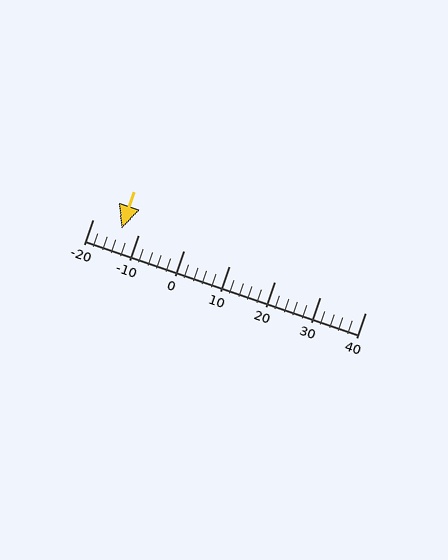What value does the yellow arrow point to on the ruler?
The yellow arrow points to approximately -14.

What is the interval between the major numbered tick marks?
The major tick marks are spaced 10 units apart.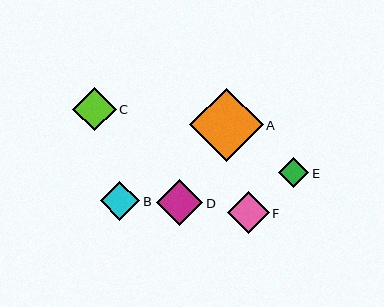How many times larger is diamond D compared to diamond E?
Diamond D is approximately 1.5 times the size of diamond E.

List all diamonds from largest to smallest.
From largest to smallest: A, D, C, F, B, E.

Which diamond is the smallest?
Diamond E is the smallest with a size of approximately 30 pixels.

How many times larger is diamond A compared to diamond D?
Diamond A is approximately 1.6 times the size of diamond D.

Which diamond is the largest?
Diamond A is the largest with a size of approximately 74 pixels.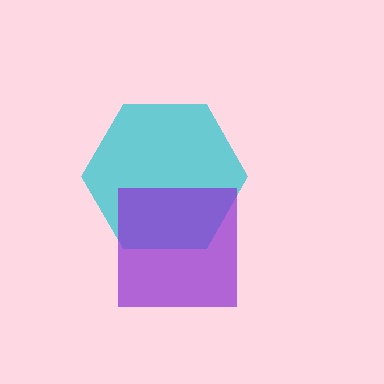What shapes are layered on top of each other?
The layered shapes are: a cyan hexagon, a purple square.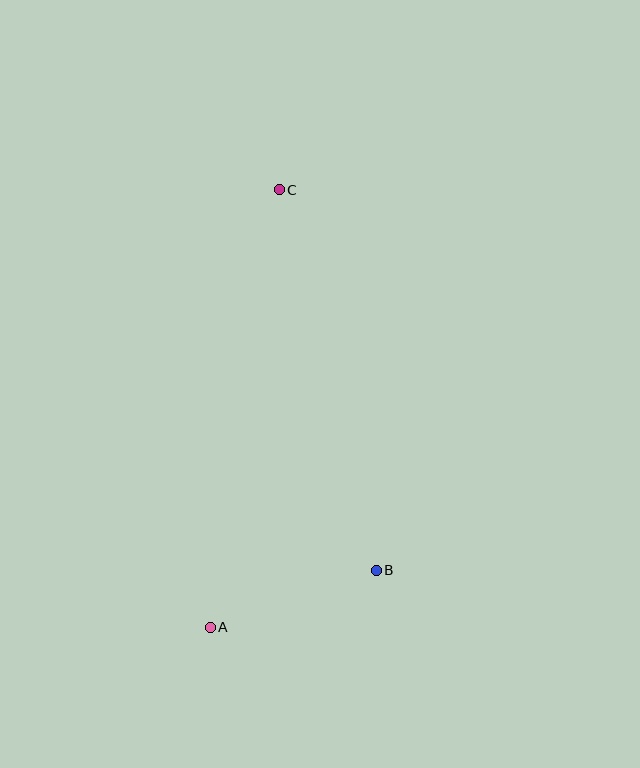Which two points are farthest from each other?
Points A and C are farthest from each other.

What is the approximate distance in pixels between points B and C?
The distance between B and C is approximately 393 pixels.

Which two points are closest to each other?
Points A and B are closest to each other.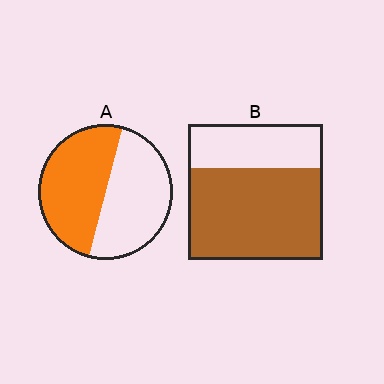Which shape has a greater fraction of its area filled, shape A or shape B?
Shape B.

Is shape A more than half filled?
Roughly half.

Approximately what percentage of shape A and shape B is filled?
A is approximately 50% and B is approximately 70%.